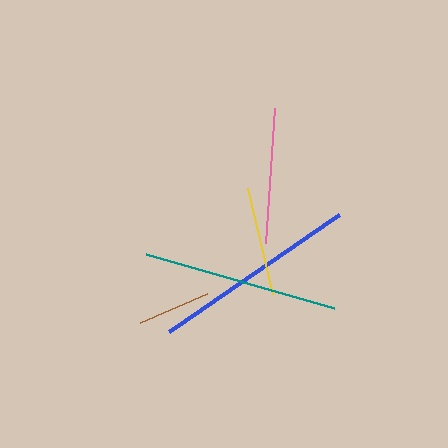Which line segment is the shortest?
The brown line is the shortest at approximately 73 pixels.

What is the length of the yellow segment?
The yellow segment is approximately 109 pixels long.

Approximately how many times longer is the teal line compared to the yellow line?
The teal line is approximately 1.8 times the length of the yellow line.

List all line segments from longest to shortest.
From longest to shortest: blue, teal, pink, yellow, brown.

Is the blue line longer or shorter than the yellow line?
The blue line is longer than the yellow line.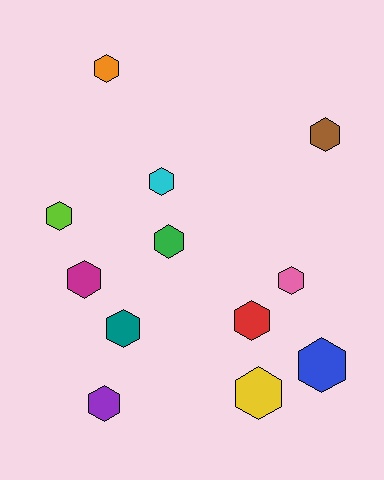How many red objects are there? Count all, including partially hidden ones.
There is 1 red object.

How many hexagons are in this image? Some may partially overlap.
There are 12 hexagons.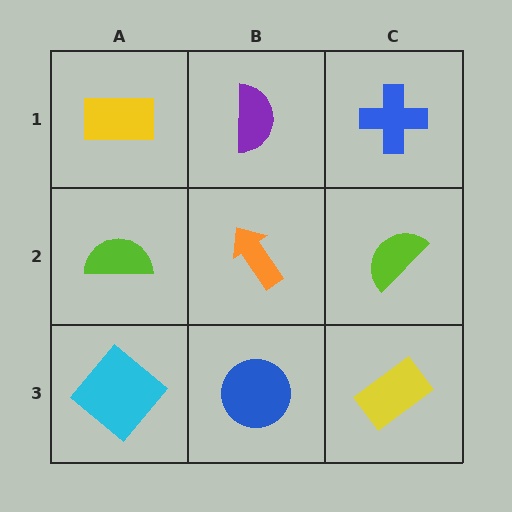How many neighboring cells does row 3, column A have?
2.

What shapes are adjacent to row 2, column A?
A yellow rectangle (row 1, column A), a cyan diamond (row 3, column A), an orange arrow (row 2, column B).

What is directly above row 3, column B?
An orange arrow.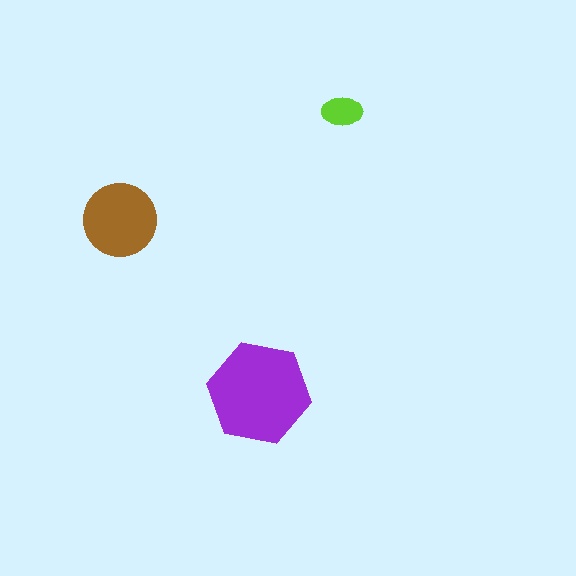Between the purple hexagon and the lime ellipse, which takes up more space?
The purple hexagon.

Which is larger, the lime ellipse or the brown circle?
The brown circle.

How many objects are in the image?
There are 3 objects in the image.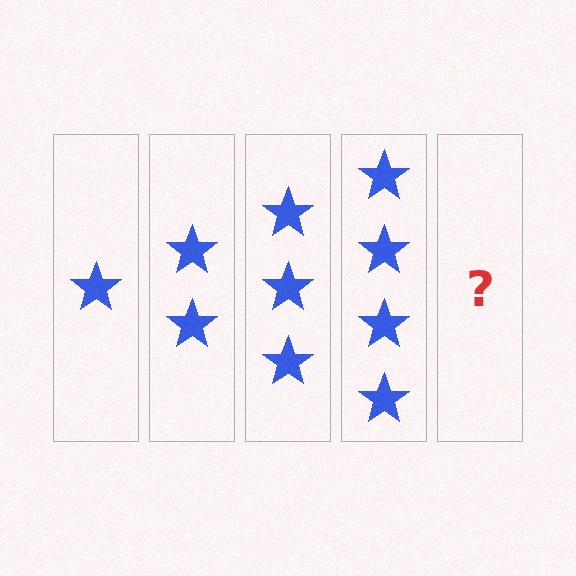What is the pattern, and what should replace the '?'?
The pattern is that each step adds one more star. The '?' should be 5 stars.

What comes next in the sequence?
The next element should be 5 stars.